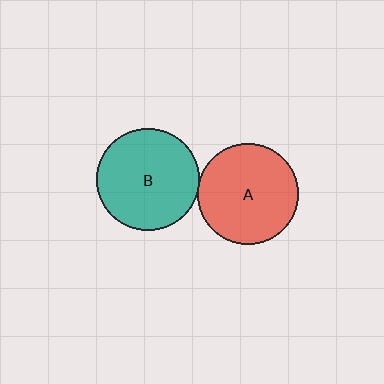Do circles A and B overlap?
Yes.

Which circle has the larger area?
Circle B (teal).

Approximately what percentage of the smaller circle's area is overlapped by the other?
Approximately 5%.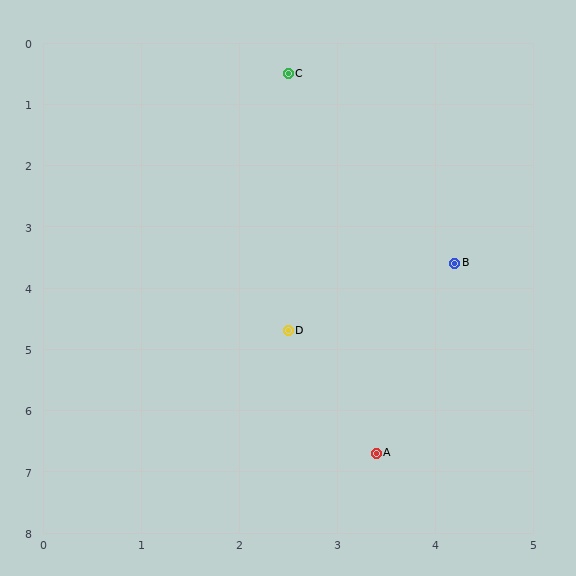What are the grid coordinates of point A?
Point A is at approximately (3.4, 6.7).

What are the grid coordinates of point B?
Point B is at approximately (4.2, 3.6).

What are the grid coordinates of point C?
Point C is at approximately (2.5, 0.5).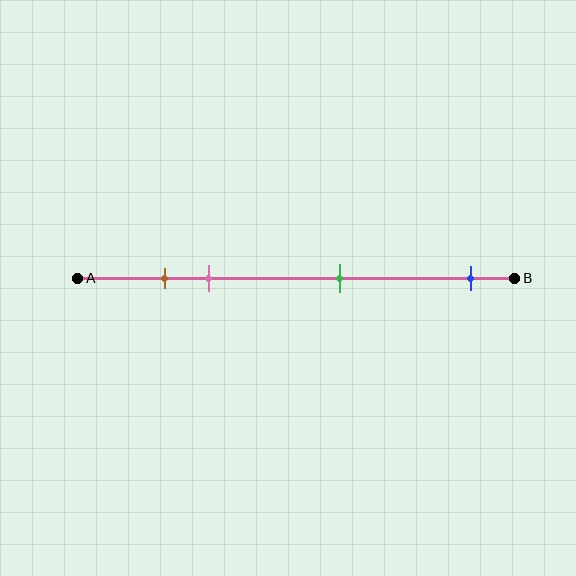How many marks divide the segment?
There are 4 marks dividing the segment.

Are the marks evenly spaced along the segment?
No, the marks are not evenly spaced.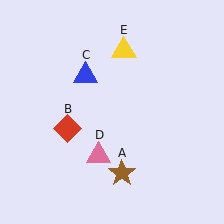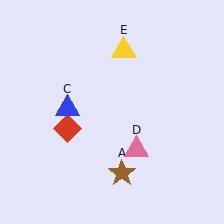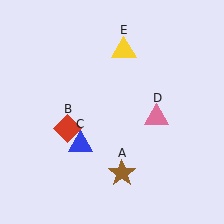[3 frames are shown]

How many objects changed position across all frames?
2 objects changed position: blue triangle (object C), pink triangle (object D).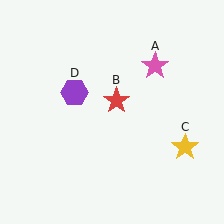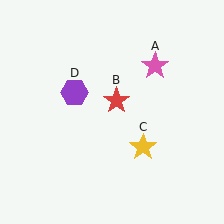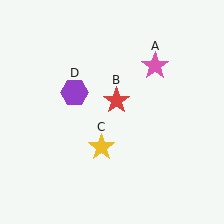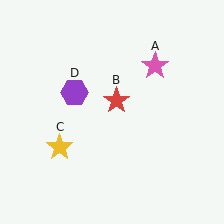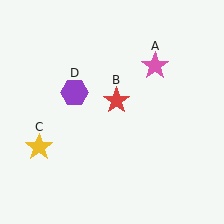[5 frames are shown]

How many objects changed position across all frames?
1 object changed position: yellow star (object C).